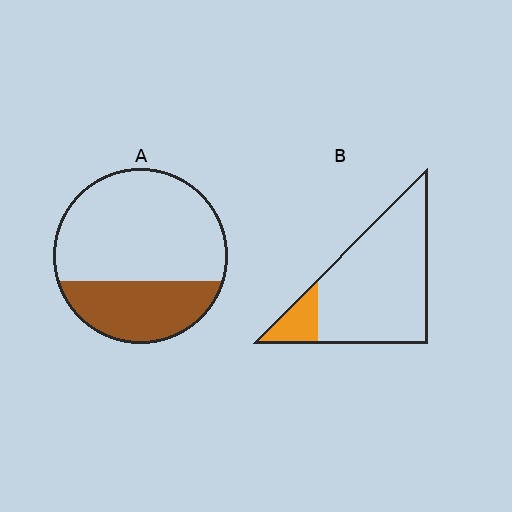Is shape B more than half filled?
No.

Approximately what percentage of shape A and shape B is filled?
A is approximately 30% and B is approximately 15%.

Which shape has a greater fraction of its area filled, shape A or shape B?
Shape A.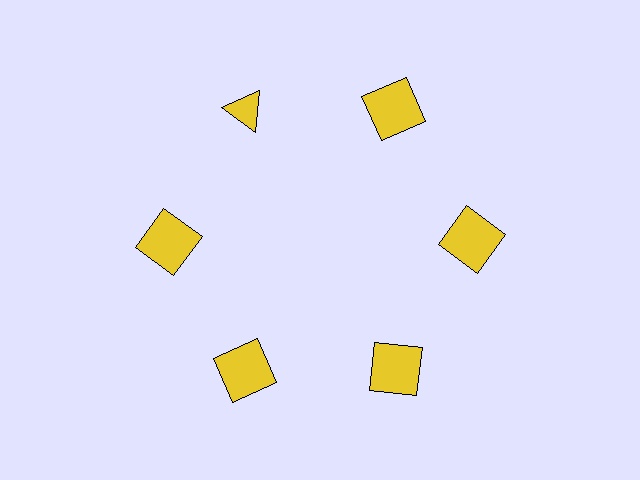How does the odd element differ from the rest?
It has a different shape: triangle instead of square.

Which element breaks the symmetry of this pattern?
The yellow triangle at roughly the 11 o'clock position breaks the symmetry. All other shapes are yellow squares.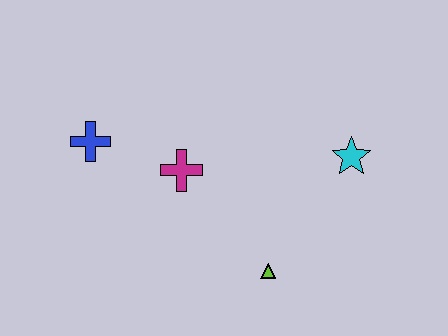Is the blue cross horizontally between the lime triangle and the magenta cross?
No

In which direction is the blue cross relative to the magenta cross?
The blue cross is to the left of the magenta cross.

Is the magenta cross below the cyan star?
Yes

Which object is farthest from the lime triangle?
The blue cross is farthest from the lime triangle.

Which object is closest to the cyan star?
The lime triangle is closest to the cyan star.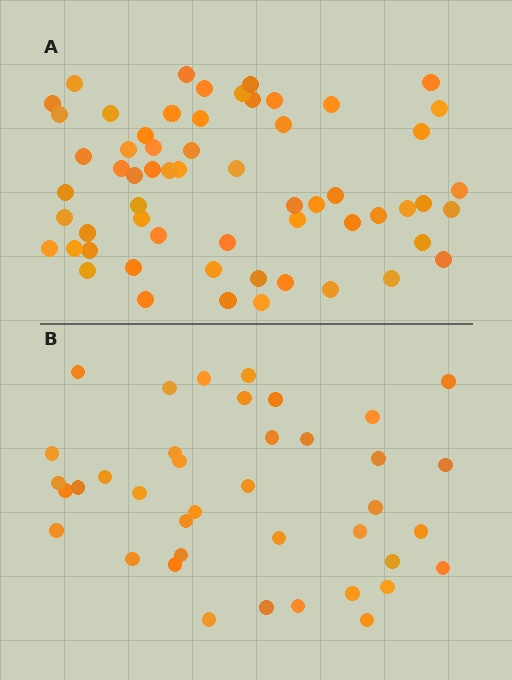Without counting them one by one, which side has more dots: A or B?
Region A (the top region) has more dots.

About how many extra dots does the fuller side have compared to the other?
Region A has approximately 20 more dots than region B.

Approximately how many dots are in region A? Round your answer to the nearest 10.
About 60 dots.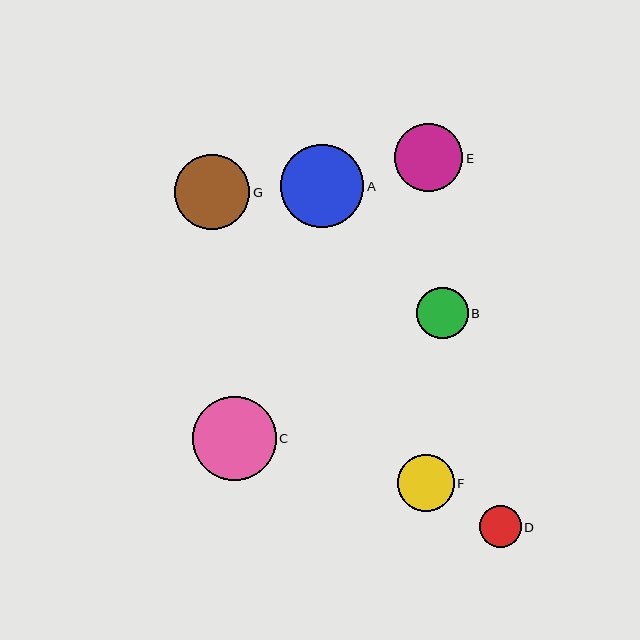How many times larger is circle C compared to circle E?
Circle C is approximately 1.2 times the size of circle E.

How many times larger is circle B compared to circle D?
Circle B is approximately 1.2 times the size of circle D.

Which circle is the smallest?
Circle D is the smallest with a size of approximately 42 pixels.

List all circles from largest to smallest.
From largest to smallest: C, A, G, E, F, B, D.